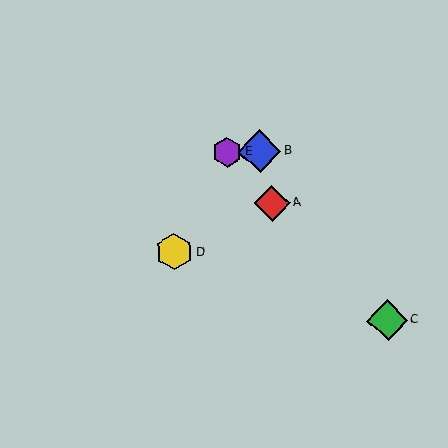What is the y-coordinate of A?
Object A is at y≈203.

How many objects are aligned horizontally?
2 objects (B, E) are aligned horizontally.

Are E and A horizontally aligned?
No, E is at y≈152 and A is at y≈203.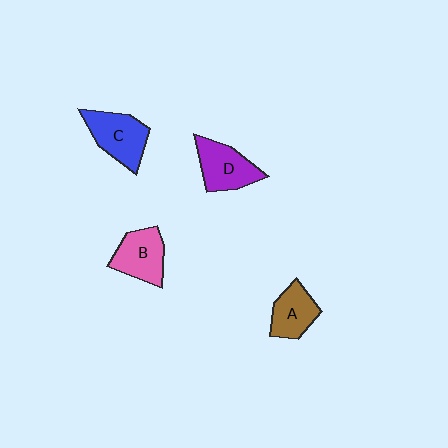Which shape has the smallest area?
Shape A (brown).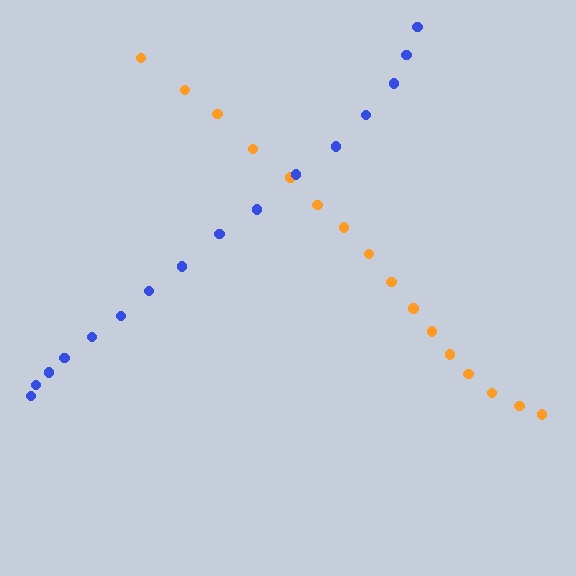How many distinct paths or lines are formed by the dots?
There are 2 distinct paths.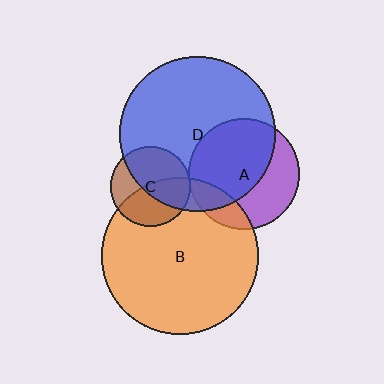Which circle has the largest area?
Circle B (orange).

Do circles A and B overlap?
Yes.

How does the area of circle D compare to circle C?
Approximately 3.8 times.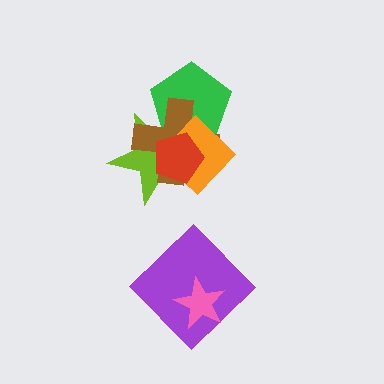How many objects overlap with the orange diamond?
4 objects overlap with the orange diamond.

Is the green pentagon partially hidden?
Yes, it is partially covered by another shape.